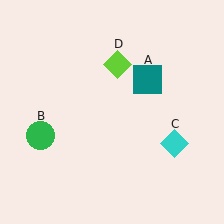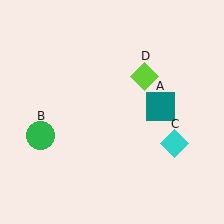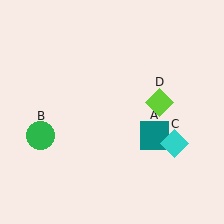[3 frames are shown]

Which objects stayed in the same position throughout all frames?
Green circle (object B) and cyan diamond (object C) remained stationary.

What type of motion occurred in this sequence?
The teal square (object A), lime diamond (object D) rotated clockwise around the center of the scene.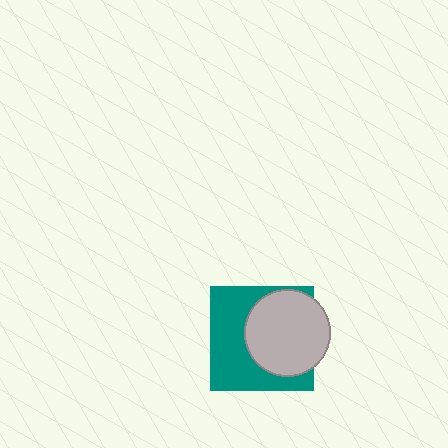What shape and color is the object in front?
The object in front is a light gray circle.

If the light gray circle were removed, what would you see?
You would see the complete teal square.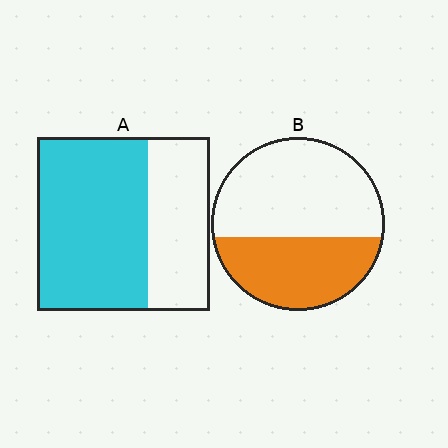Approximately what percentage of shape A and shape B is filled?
A is approximately 65% and B is approximately 40%.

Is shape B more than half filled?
No.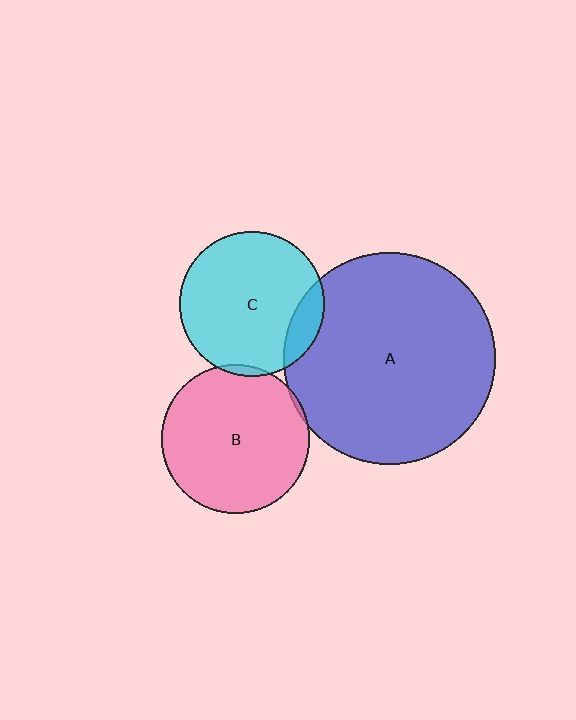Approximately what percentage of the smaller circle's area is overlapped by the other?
Approximately 5%.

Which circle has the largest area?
Circle A (blue).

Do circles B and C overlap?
Yes.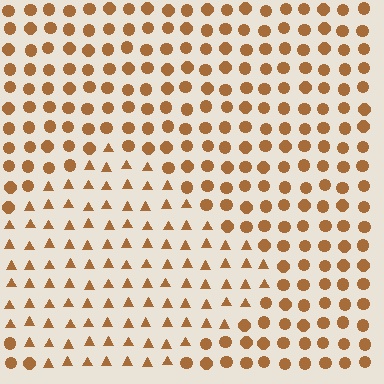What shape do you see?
I see a diamond.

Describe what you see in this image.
The image is filled with small brown elements arranged in a uniform grid. A diamond-shaped region contains triangles, while the surrounding area contains circles. The boundary is defined purely by the change in element shape.